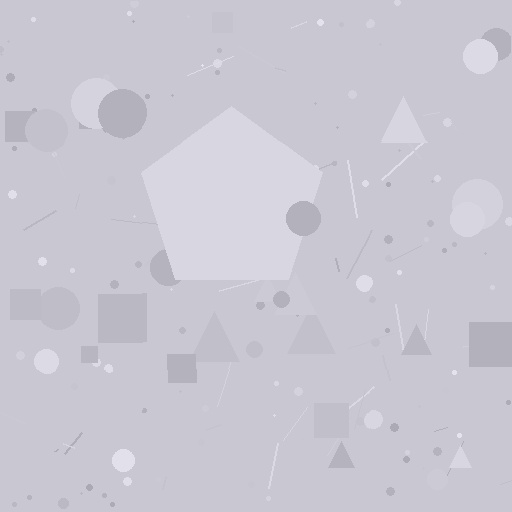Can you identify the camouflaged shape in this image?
The camouflaged shape is a pentagon.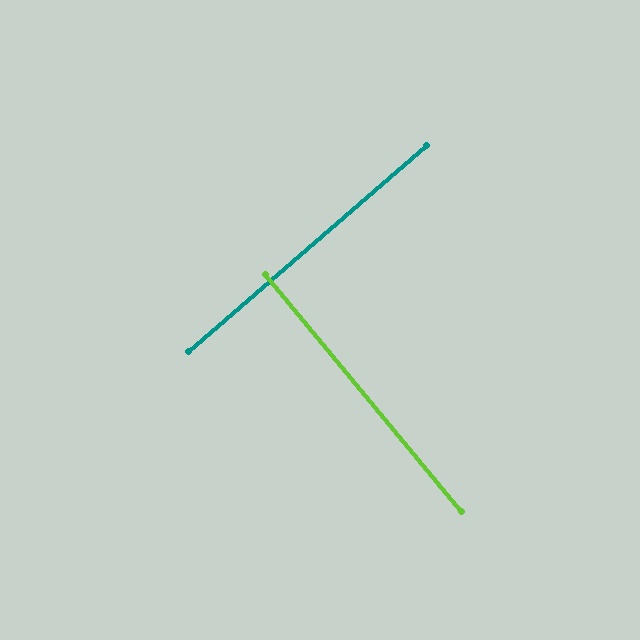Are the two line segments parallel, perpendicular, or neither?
Perpendicular — they meet at approximately 89°.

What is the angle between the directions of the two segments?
Approximately 89 degrees.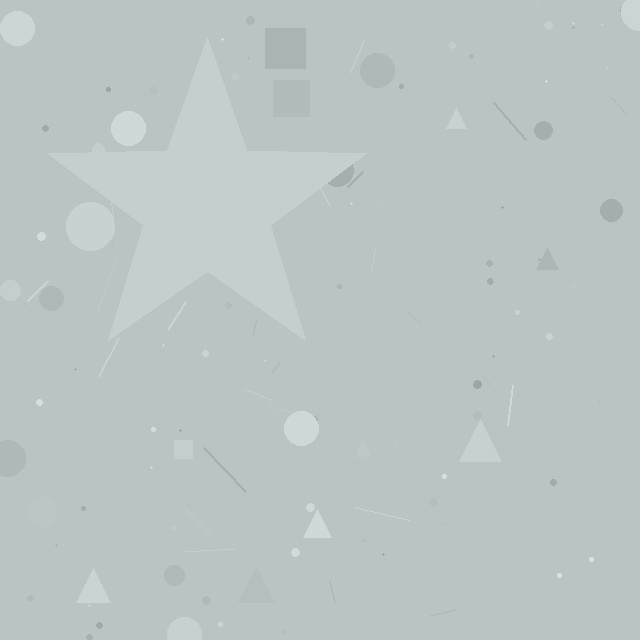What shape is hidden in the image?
A star is hidden in the image.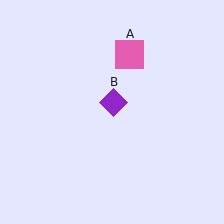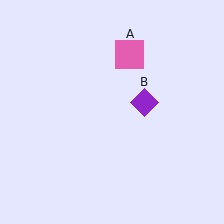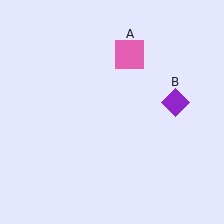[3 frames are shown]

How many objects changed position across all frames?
1 object changed position: purple diamond (object B).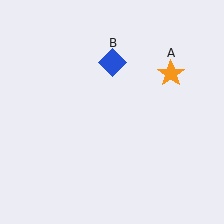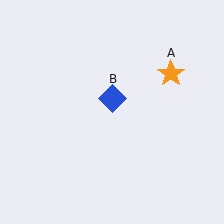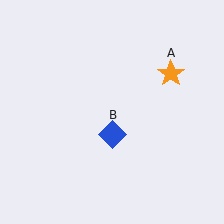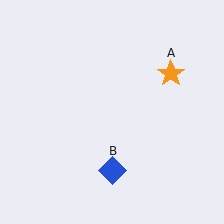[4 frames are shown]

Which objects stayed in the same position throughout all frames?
Orange star (object A) remained stationary.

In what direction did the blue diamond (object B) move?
The blue diamond (object B) moved down.